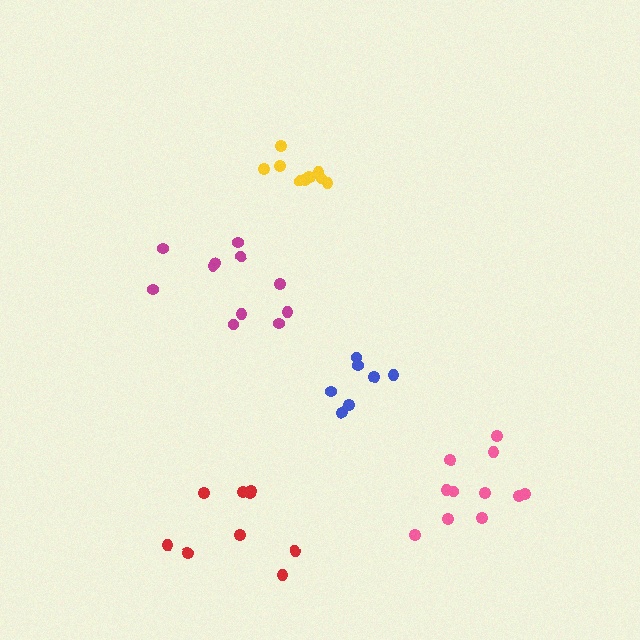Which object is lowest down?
The red cluster is bottommost.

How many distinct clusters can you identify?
There are 5 distinct clusters.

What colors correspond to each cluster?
The clusters are colored: yellow, red, pink, blue, magenta.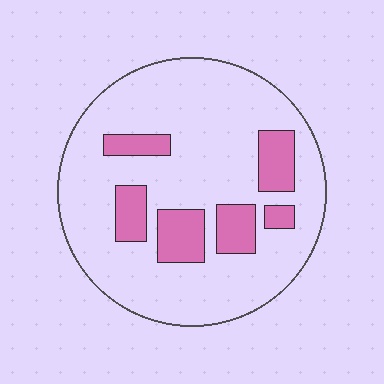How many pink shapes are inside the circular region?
6.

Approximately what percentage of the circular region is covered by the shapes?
Approximately 20%.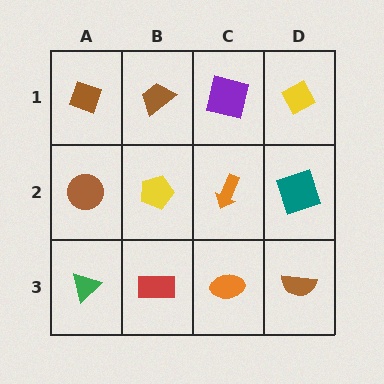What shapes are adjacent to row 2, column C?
A purple square (row 1, column C), an orange ellipse (row 3, column C), a yellow pentagon (row 2, column B), a teal square (row 2, column D).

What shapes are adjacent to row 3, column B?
A yellow pentagon (row 2, column B), a green triangle (row 3, column A), an orange ellipse (row 3, column C).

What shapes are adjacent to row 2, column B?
A brown trapezoid (row 1, column B), a red rectangle (row 3, column B), a brown circle (row 2, column A), an orange arrow (row 2, column C).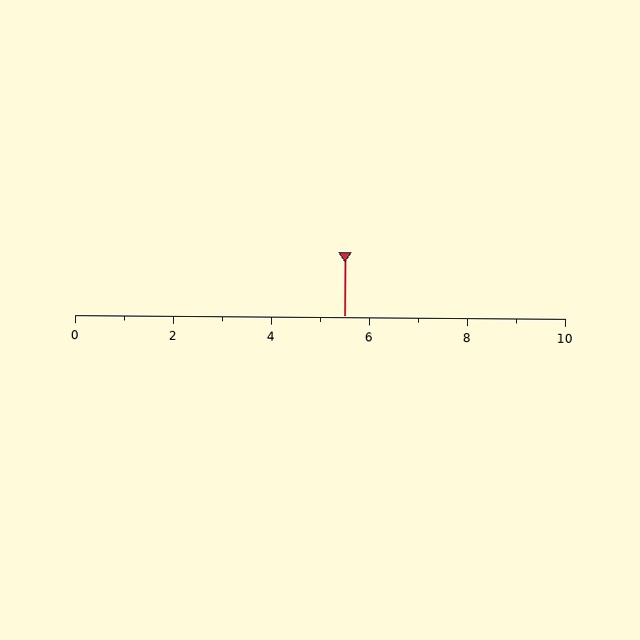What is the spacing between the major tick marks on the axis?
The major ticks are spaced 2 apart.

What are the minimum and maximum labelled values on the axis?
The axis runs from 0 to 10.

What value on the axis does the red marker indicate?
The marker indicates approximately 5.5.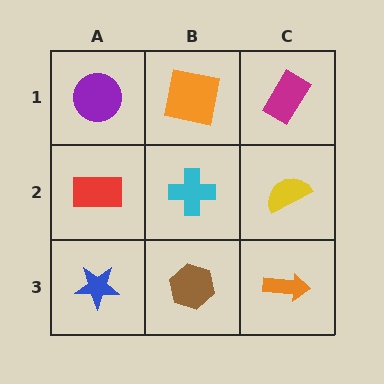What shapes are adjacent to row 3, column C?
A yellow semicircle (row 2, column C), a brown hexagon (row 3, column B).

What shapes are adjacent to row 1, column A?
A red rectangle (row 2, column A), an orange square (row 1, column B).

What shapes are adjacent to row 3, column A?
A red rectangle (row 2, column A), a brown hexagon (row 3, column B).